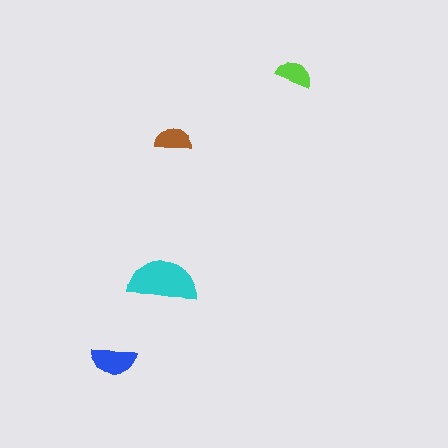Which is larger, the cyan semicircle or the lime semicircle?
The cyan one.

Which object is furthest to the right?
The lime semicircle is rightmost.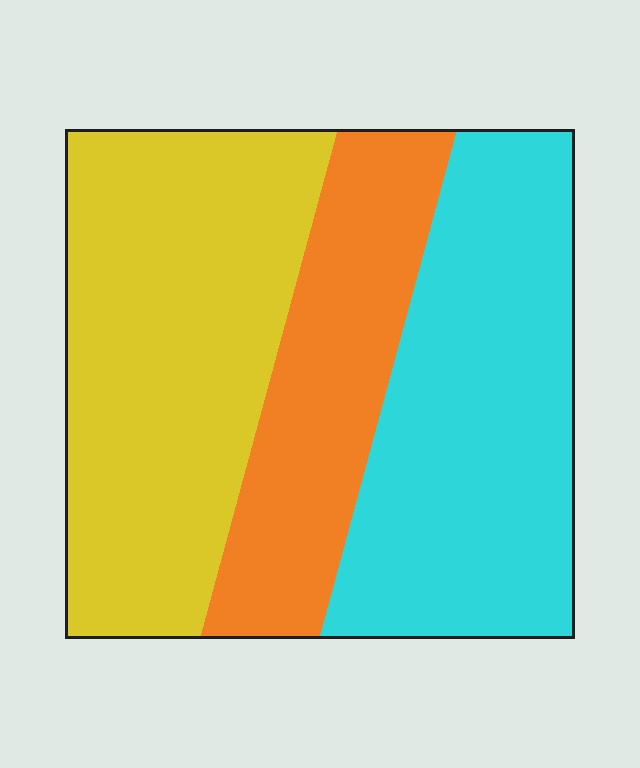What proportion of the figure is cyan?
Cyan covers about 35% of the figure.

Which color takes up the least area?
Orange, at roughly 25%.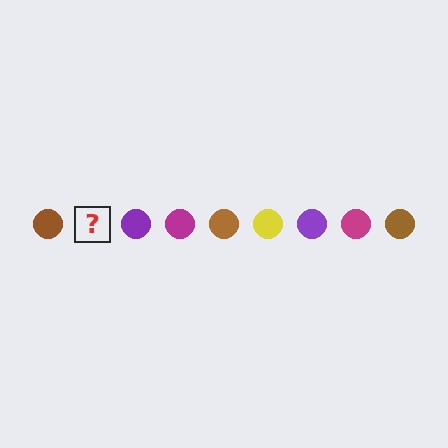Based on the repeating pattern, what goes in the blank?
The blank should be a yellow circle.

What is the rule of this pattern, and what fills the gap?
The rule is that the pattern cycles through brown, yellow, purple, magenta circles. The gap should be filled with a yellow circle.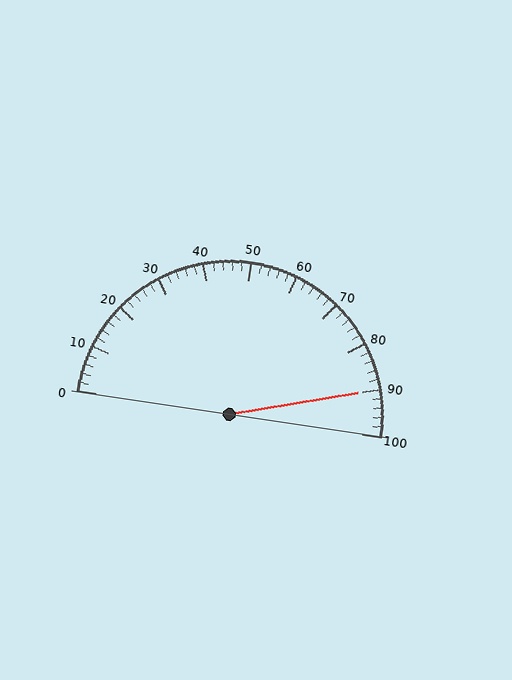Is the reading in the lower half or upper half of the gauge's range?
The reading is in the upper half of the range (0 to 100).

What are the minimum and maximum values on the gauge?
The gauge ranges from 0 to 100.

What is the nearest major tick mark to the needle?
The nearest major tick mark is 90.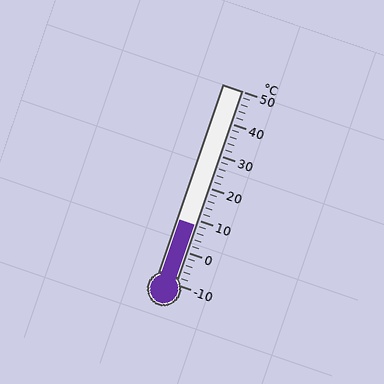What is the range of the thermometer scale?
The thermometer scale ranges from -10°C to 50°C.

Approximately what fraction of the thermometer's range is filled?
The thermometer is filled to approximately 30% of its range.